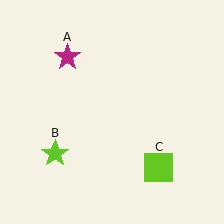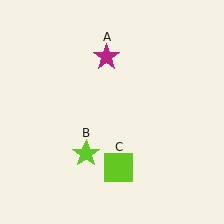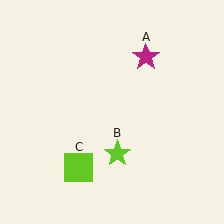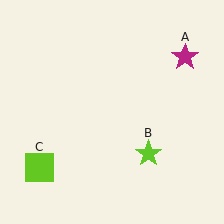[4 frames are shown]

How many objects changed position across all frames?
3 objects changed position: magenta star (object A), lime star (object B), lime square (object C).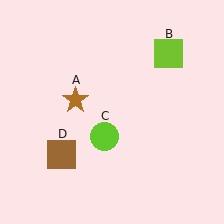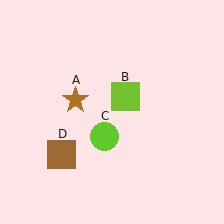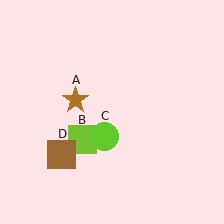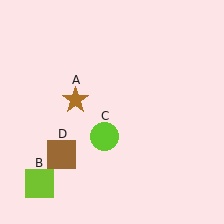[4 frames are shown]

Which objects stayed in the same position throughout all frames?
Brown star (object A) and lime circle (object C) and brown square (object D) remained stationary.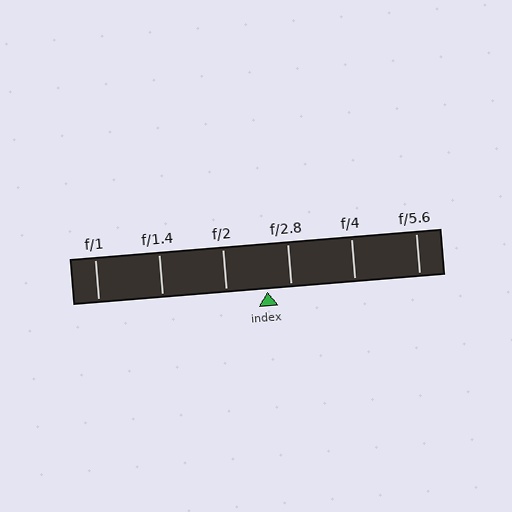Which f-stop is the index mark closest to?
The index mark is closest to f/2.8.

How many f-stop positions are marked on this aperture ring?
There are 6 f-stop positions marked.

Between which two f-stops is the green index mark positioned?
The index mark is between f/2 and f/2.8.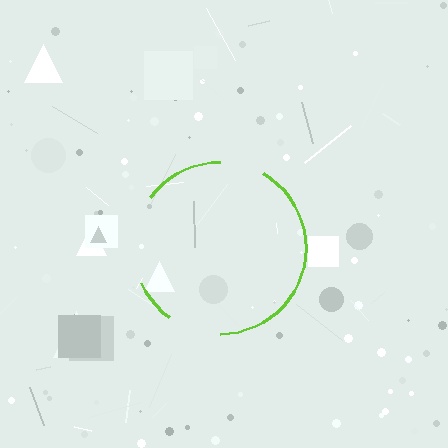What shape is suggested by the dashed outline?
The dashed outline suggests a circle.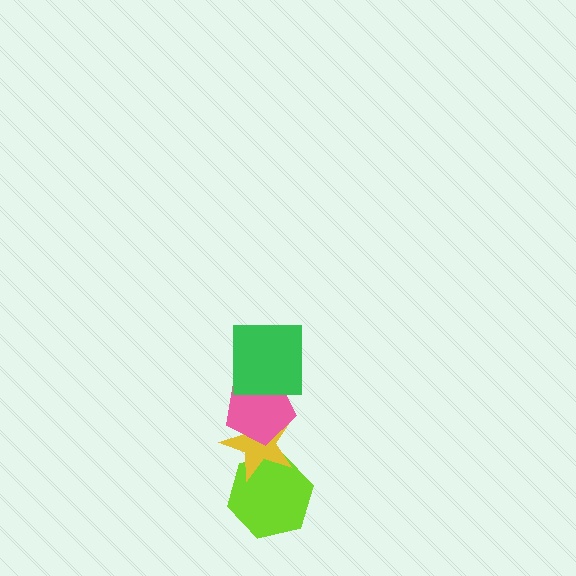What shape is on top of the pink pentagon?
The green square is on top of the pink pentagon.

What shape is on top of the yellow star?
The pink pentagon is on top of the yellow star.